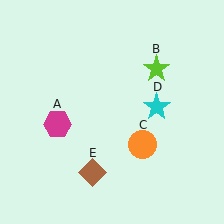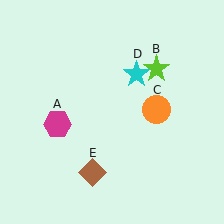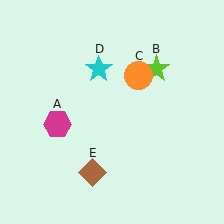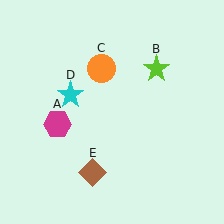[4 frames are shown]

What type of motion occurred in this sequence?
The orange circle (object C), cyan star (object D) rotated counterclockwise around the center of the scene.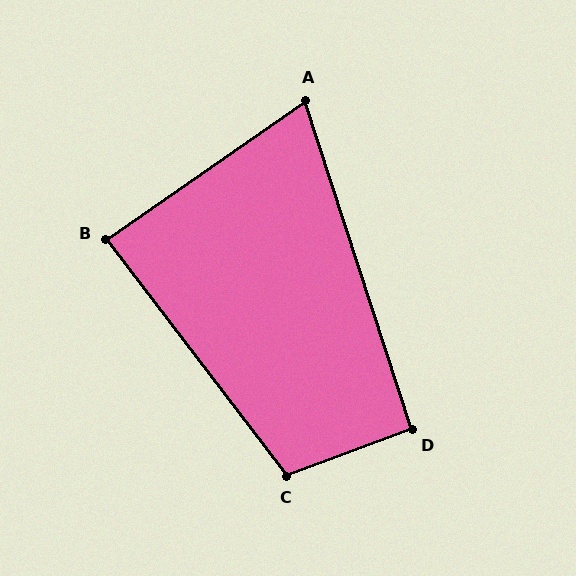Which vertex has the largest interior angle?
C, at approximately 107 degrees.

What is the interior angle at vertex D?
Approximately 92 degrees (approximately right).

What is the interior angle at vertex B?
Approximately 88 degrees (approximately right).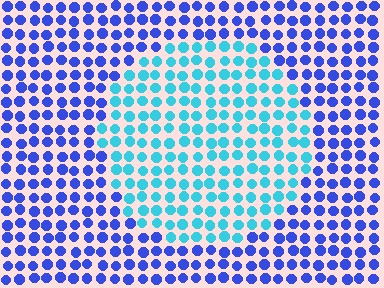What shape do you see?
I see a circle.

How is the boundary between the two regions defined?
The boundary is defined purely by a slight shift in hue (about 46 degrees). Spacing, size, and orientation are identical on both sides.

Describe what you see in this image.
The image is filled with small blue elements in a uniform arrangement. A circle-shaped region is visible where the elements are tinted to a slightly different hue, forming a subtle color boundary.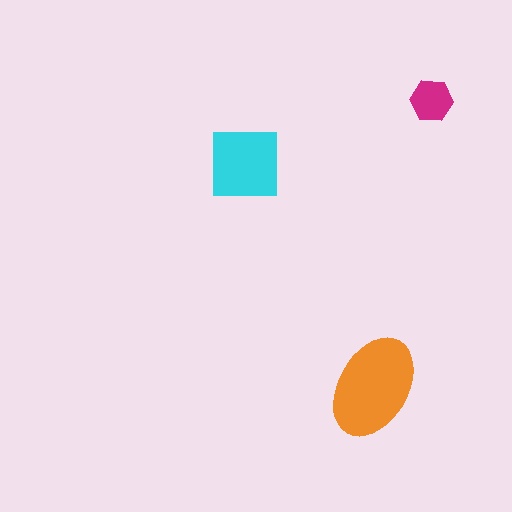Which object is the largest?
The orange ellipse.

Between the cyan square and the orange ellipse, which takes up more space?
The orange ellipse.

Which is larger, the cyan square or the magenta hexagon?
The cyan square.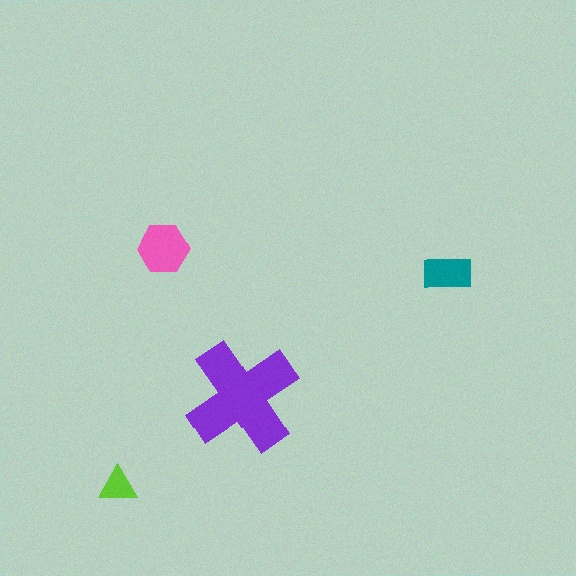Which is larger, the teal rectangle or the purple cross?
The purple cross.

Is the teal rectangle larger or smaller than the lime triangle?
Larger.